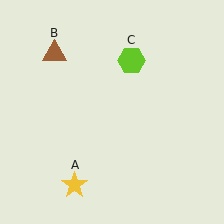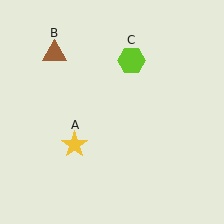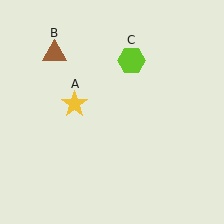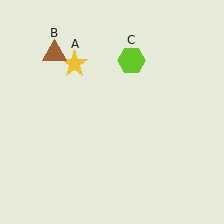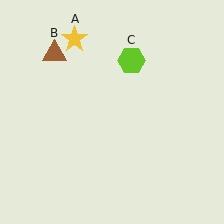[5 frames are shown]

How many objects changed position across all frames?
1 object changed position: yellow star (object A).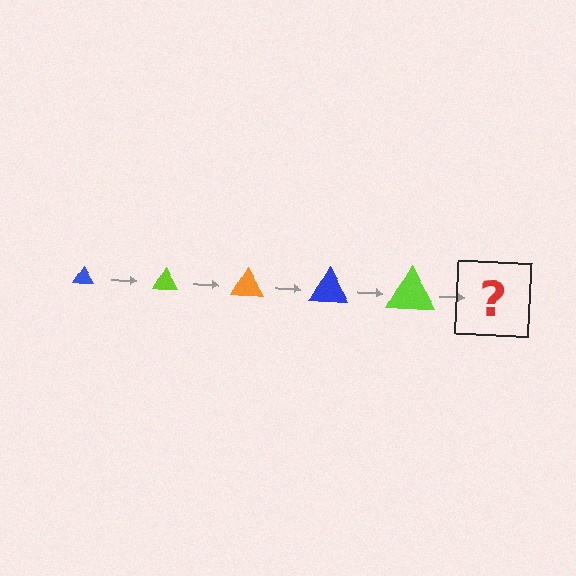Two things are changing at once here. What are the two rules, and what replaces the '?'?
The two rules are that the triangle grows larger each step and the color cycles through blue, lime, and orange. The '?' should be an orange triangle, larger than the previous one.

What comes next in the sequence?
The next element should be an orange triangle, larger than the previous one.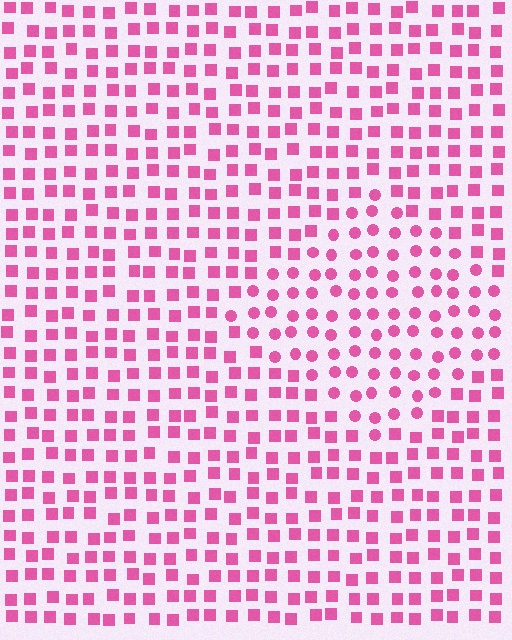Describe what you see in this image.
The image is filled with small pink elements arranged in a uniform grid. A diamond-shaped region contains circles, while the surrounding area contains squares. The boundary is defined purely by the change in element shape.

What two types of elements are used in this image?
The image uses circles inside the diamond region and squares outside it.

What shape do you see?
I see a diamond.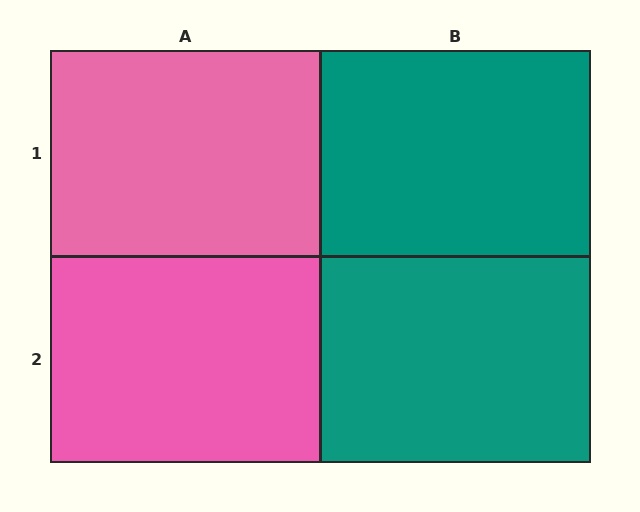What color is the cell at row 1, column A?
Pink.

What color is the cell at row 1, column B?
Teal.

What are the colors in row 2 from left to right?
Pink, teal.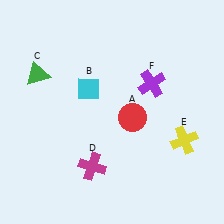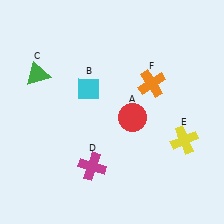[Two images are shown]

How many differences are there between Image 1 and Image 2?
There is 1 difference between the two images.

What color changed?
The cross (F) changed from purple in Image 1 to orange in Image 2.